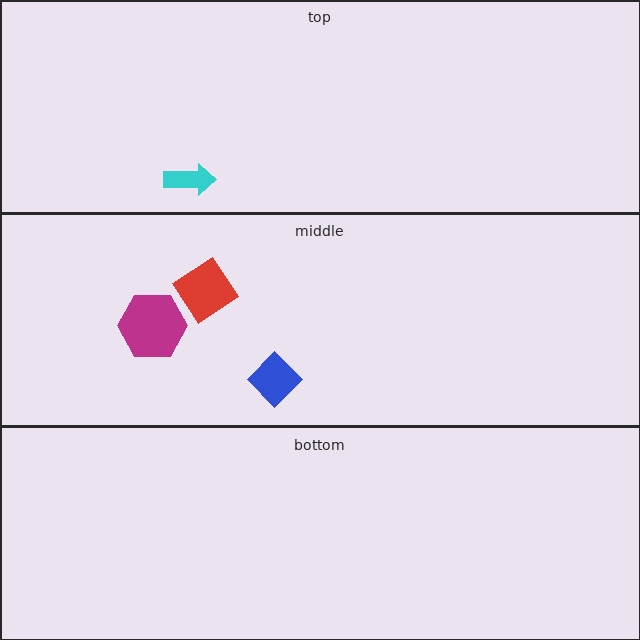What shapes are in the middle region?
The blue diamond, the magenta hexagon, the red diamond.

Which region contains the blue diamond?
The middle region.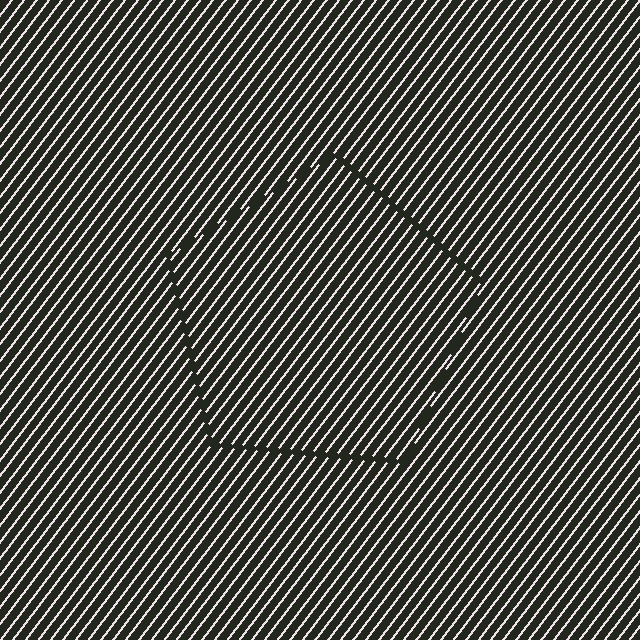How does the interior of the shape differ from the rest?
The interior of the shape contains the same grating, shifted by half a period — the contour is defined by the phase discontinuity where line-ends from the inner and outer gratings abut.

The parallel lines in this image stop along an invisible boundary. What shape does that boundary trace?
An illusory pentagon. The interior of the shape contains the same grating, shifted by half a period — the contour is defined by the phase discontinuity where line-ends from the inner and outer gratings abut.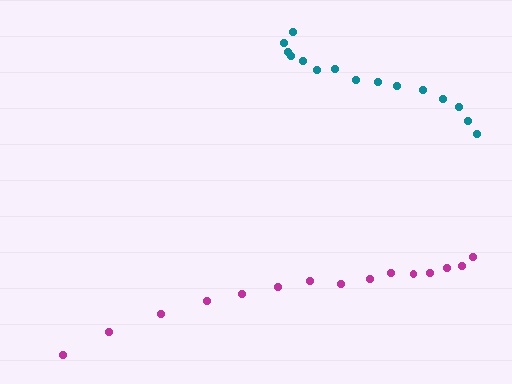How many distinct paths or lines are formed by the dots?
There are 2 distinct paths.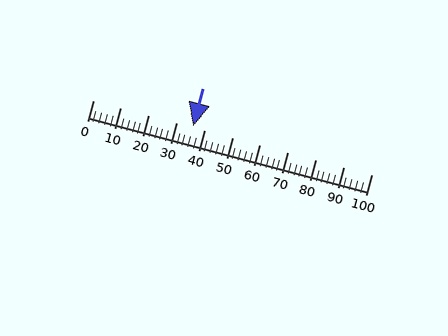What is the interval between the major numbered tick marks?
The major tick marks are spaced 10 units apart.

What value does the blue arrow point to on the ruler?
The blue arrow points to approximately 36.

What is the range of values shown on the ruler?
The ruler shows values from 0 to 100.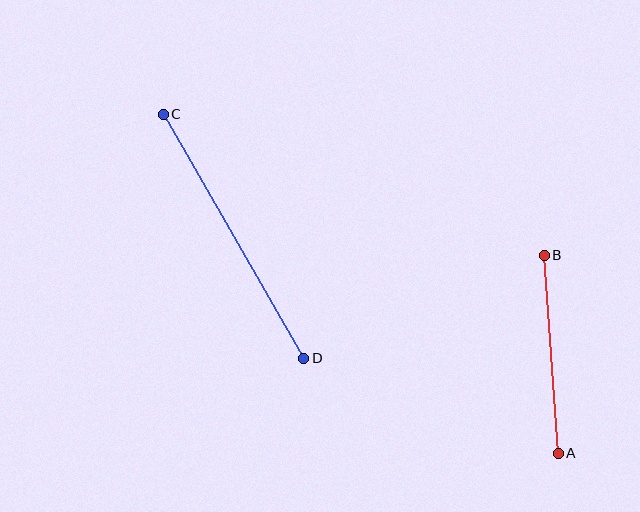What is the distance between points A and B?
The distance is approximately 198 pixels.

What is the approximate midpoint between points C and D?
The midpoint is at approximately (234, 236) pixels.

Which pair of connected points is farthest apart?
Points C and D are farthest apart.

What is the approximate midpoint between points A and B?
The midpoint is at approximately (551, 354) pixels.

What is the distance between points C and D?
The distance is approximately 281 pixels.